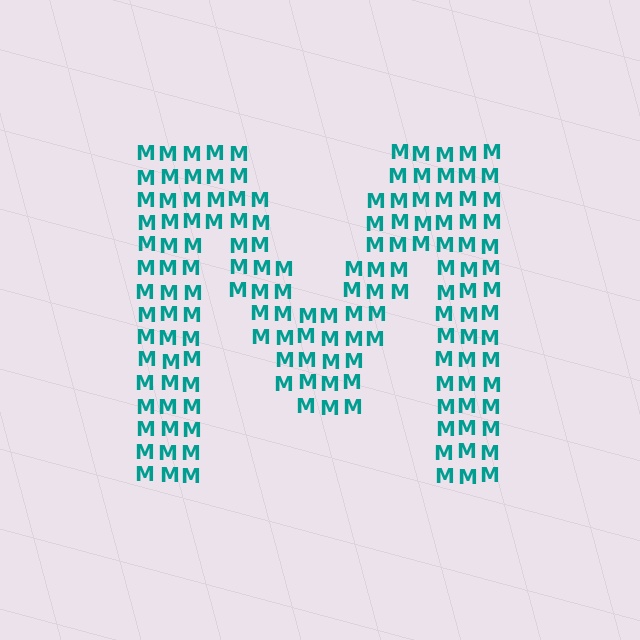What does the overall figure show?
The overall figure shows the letter M.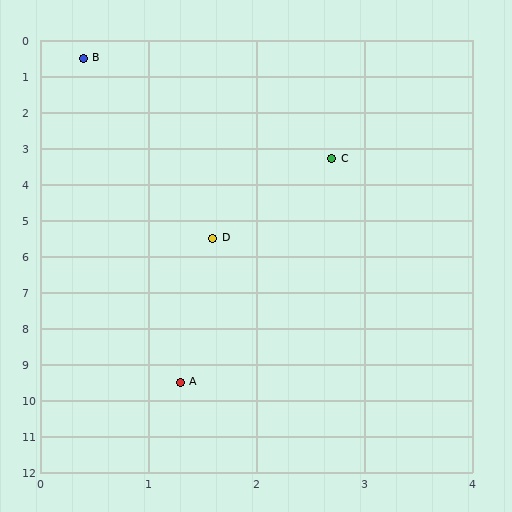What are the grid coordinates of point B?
Point B is at approximately (0.4, 0.5).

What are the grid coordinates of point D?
Point D is at approximately (1.6, 5.5).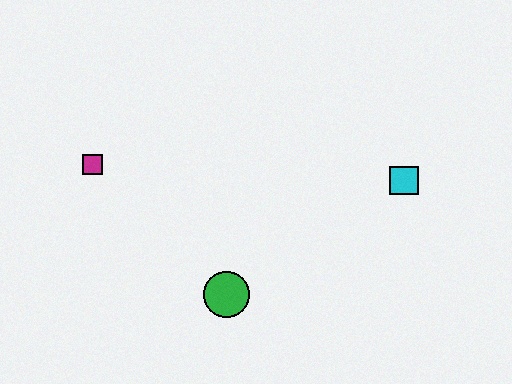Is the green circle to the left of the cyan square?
Yes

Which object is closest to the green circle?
The magenta square is closest to the green circle.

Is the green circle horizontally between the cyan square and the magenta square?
Yes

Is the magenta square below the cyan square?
No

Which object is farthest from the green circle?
The cyan square is farthest from the green circle.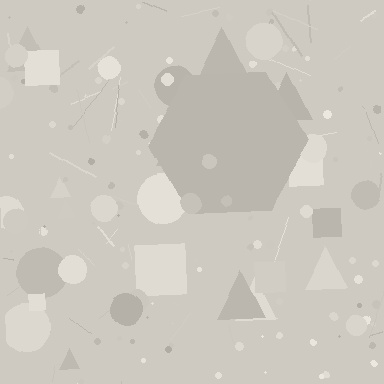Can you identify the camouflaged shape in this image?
The camouflaged shape is a hexagon.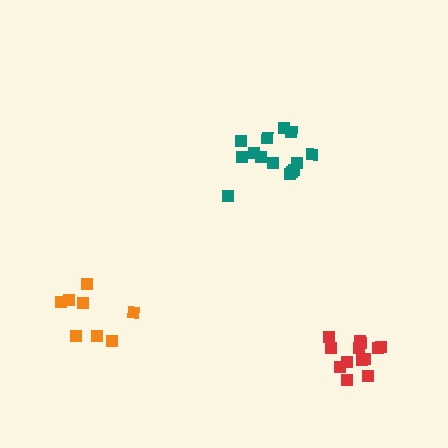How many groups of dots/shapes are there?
There are 3 groups.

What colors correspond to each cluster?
The clusters are colored: red, teal, orange.